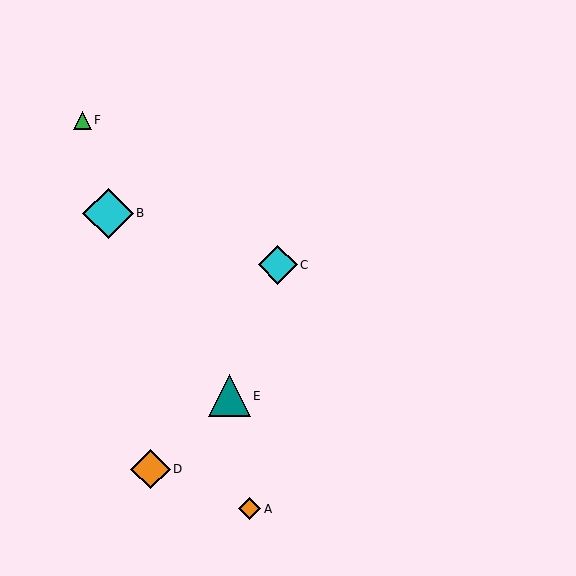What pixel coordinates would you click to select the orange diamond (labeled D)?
Click at (150, 469) to select the orange diamond D.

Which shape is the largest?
The cyan diamond (labeled B) is the largest.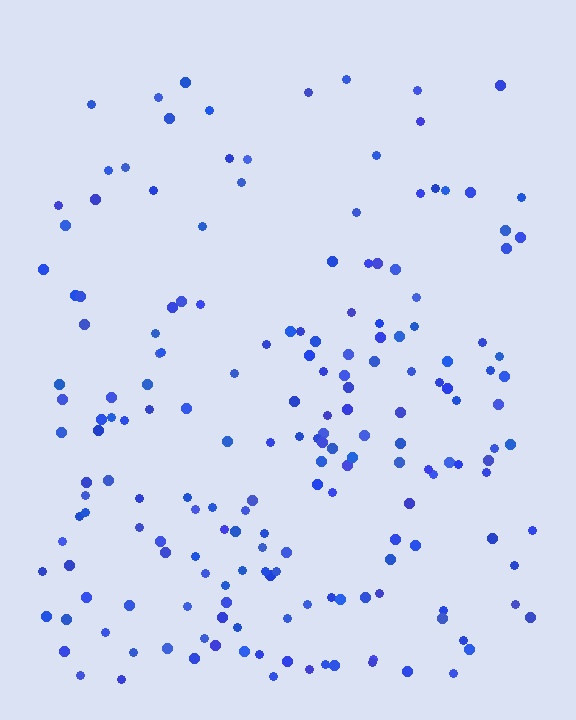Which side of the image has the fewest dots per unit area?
The top.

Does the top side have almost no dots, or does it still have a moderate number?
Still a moderate number, just noticeably fewer than the bottom.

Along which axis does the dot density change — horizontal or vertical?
Vertical.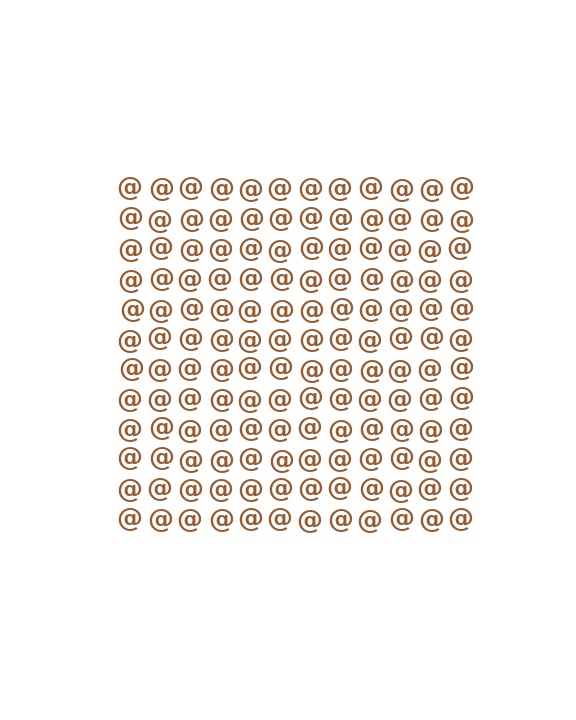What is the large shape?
The large shape is a square.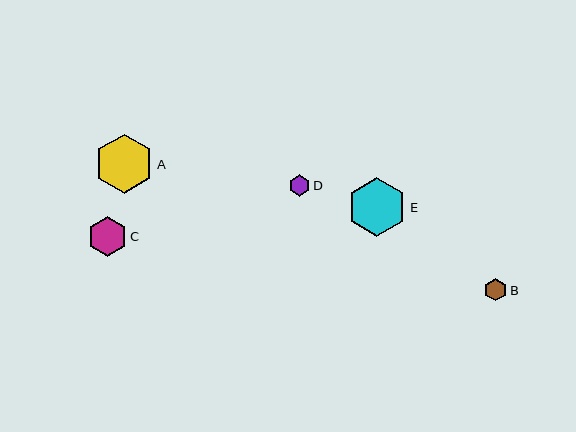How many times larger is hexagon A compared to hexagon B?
Hexagon A is approximately 2.6 times the size of hexagon B.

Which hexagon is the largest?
Hexagon A is the largest with a size of approximately 59 pixels.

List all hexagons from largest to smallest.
From largest to smallest: A, E, C, B, D.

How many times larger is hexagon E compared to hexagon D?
Hexagon E is approximately 2.7 times the size of hexagon D.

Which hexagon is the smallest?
Hexagon D is the smallest with a size of approximately 22 pixels.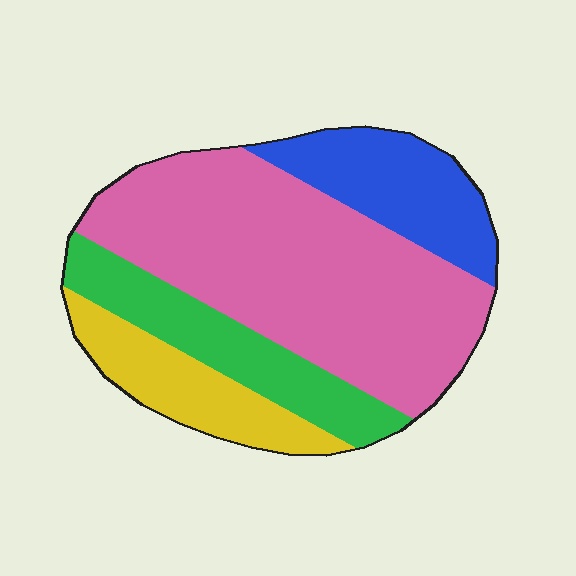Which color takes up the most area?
Pink, at roughly 50%.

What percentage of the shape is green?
Green takes up about one sixth (1/6) of the shape.